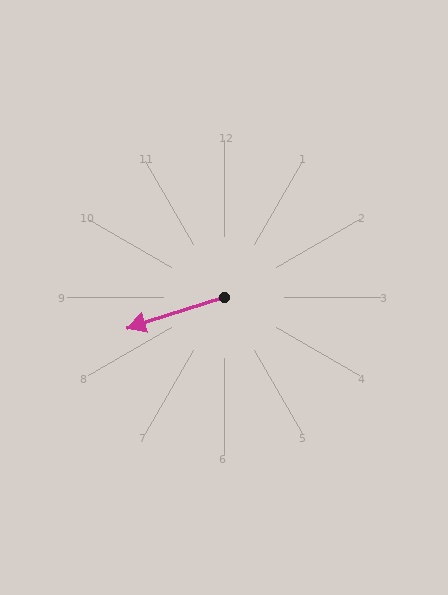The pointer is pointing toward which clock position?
Roughly 8 o'clock.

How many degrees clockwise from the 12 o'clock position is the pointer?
Approximately 253 degrees.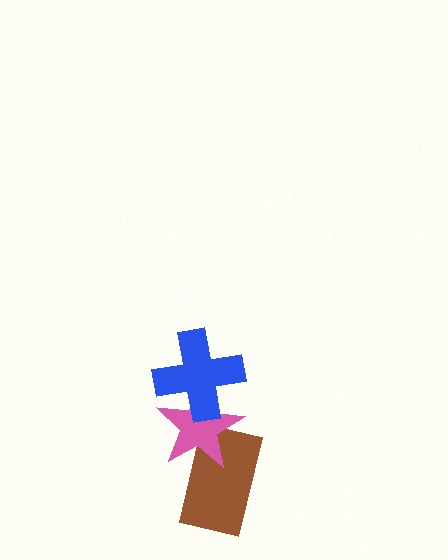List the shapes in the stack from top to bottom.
From top to bottom: the blue cross, the pink star, the brown rectangle.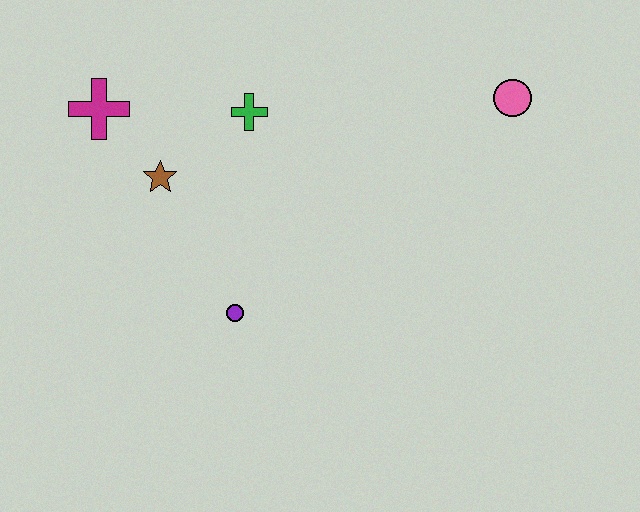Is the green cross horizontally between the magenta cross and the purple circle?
No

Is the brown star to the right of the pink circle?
No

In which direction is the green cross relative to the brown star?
The green cross is to the right of the brown star.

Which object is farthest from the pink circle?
The magenta cross is farthest from the pink circle.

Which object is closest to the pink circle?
The green cross is closest to the pink circle.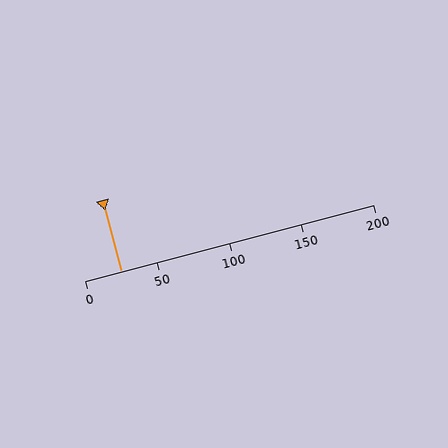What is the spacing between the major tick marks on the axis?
The major ticks are spaced 50 apart.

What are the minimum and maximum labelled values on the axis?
The axis runs from 0 to 200.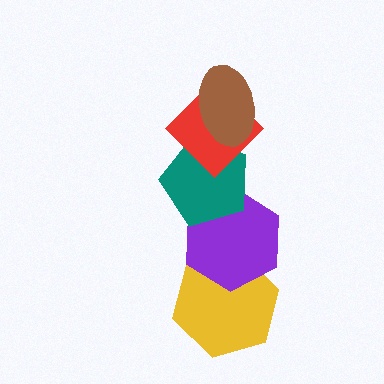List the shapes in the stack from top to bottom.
From top to bottom: the brown ellipse, the red diamond, the teal pentagon, the purple hexagon, the yellow hexagon.